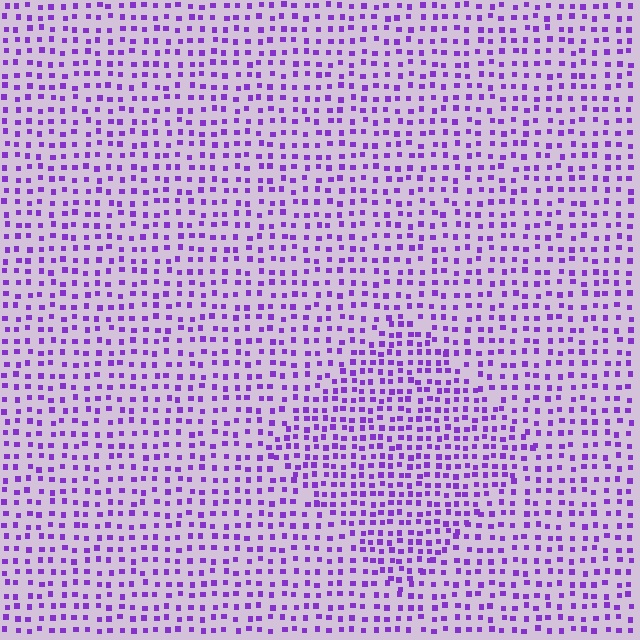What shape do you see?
I see a diamond.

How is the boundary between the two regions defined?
The boundary is defined by a change in element density (approximately 1.5x ratio). All elements are the same color, size, and shape.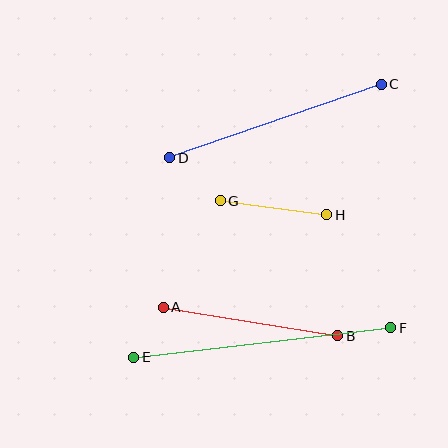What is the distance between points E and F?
The distance is approximately 259 pixels.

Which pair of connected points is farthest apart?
Points E and F are farthest apart.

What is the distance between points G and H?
The distance is approximately 107 pixels.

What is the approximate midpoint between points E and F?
The midpoint is at approximately (262, 342) pixels.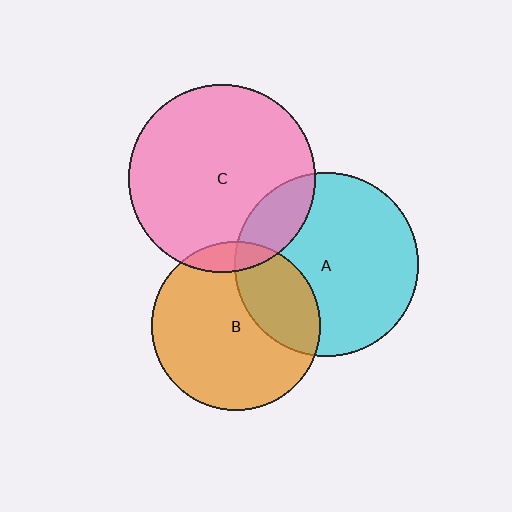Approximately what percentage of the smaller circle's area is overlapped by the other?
Approximately 10%.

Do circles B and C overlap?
Yes.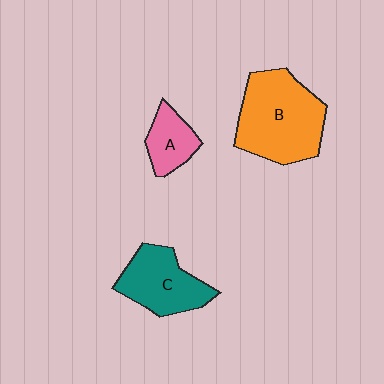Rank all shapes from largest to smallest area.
From largest to smallest: B (orange), C (teal), A (pink).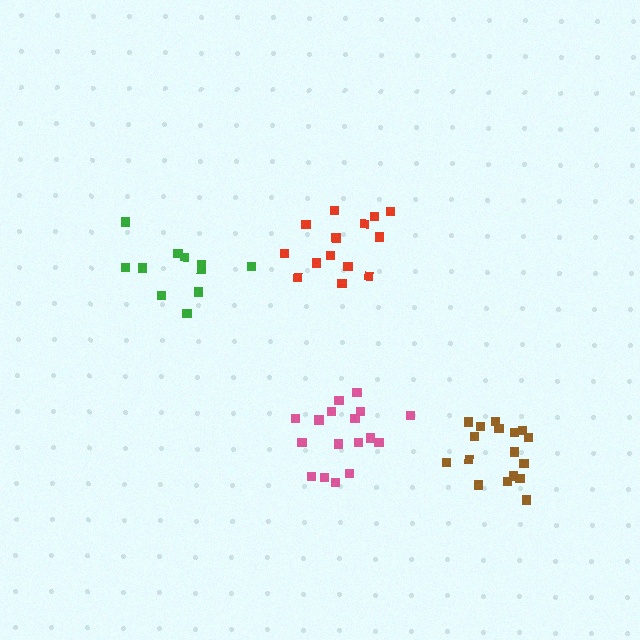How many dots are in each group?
Group 1: 11 dots, Group 2: 17 dots, Group 3: 17 dots, Group 4: 15 dots (60 total).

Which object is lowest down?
The brown cluster is bottommost.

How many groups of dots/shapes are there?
There are 4 groups.